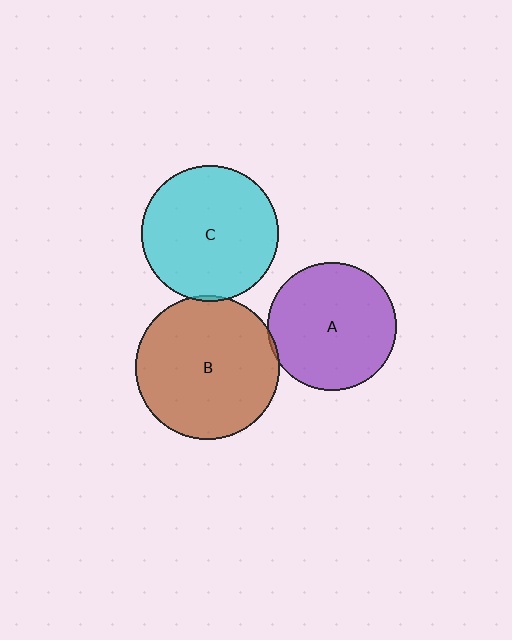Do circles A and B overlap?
Yes.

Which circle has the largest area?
Circle B (brown).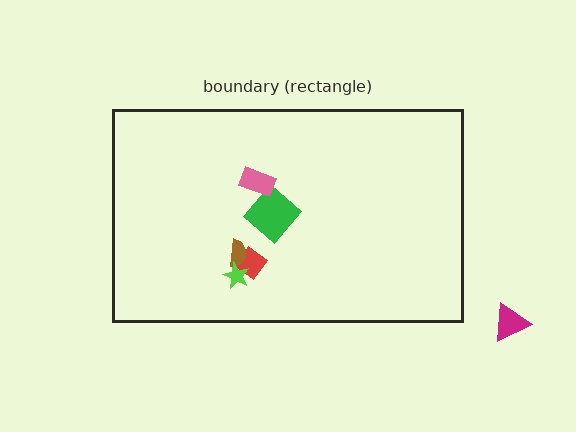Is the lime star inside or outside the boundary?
Inside.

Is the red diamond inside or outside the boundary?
Inside.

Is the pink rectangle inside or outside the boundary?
Inside.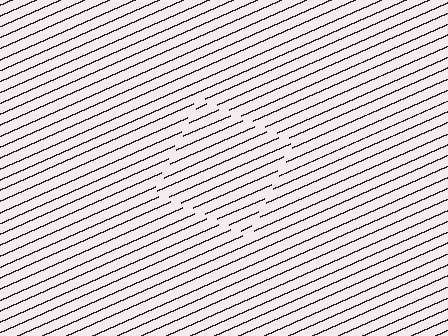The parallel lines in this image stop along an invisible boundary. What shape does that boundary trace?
An illusory square. The interior of the shape contains the same grating, shifted by half a period — the contour is defined by the phase discontinuity where line-ends from the inner and outer gratings abut.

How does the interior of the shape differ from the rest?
The interior of the shape contains the same grating, shifted by half a period — the contour is defined by the phase discontinuity where line-ends from the inner and outer gratings abut.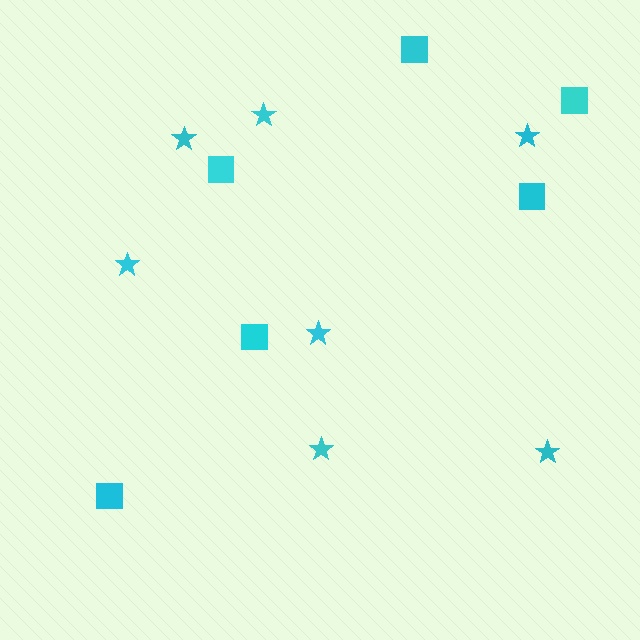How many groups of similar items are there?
There are 2 groups: one group of squares (6) and one group of stars (7).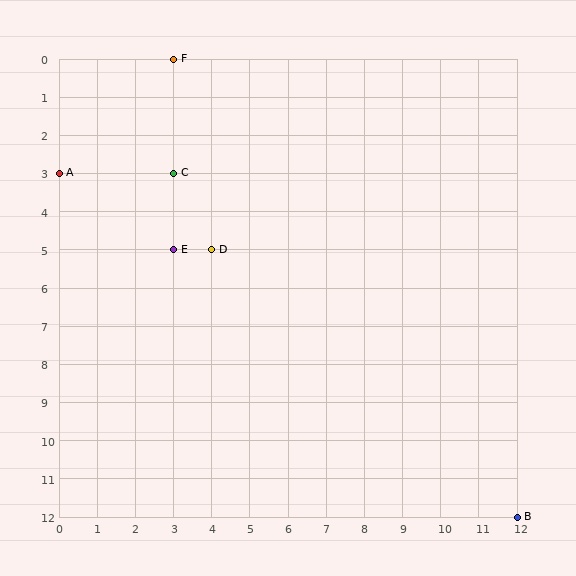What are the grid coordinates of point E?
Point E is at grid coordinates (3, 5).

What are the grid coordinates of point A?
Point A is at grid coordinates (0, 3).